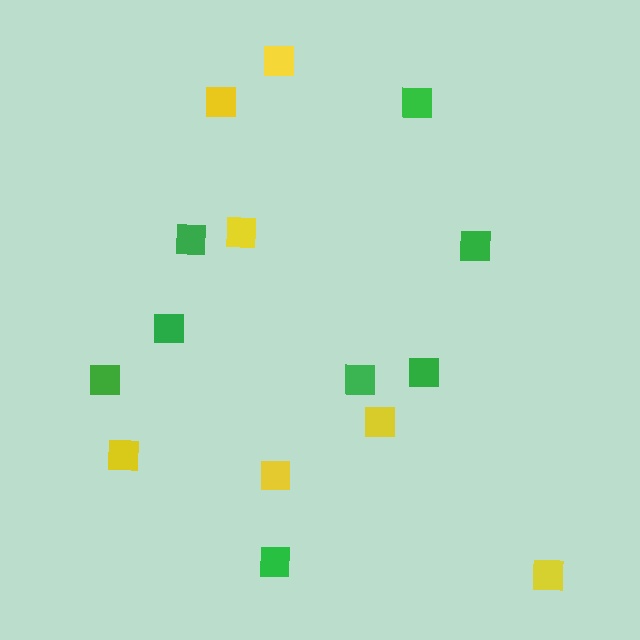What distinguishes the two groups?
There are 2 groups: one group of green squares (8) and one group of yellow squares (7).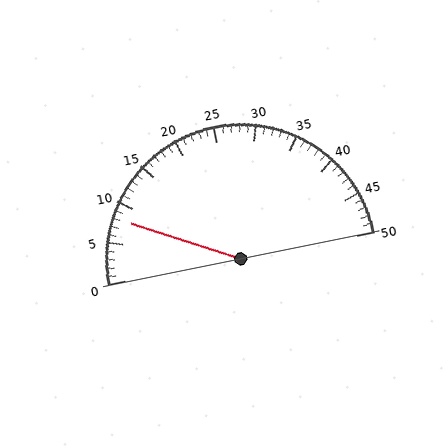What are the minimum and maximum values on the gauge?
The gauge ranges from 0 to 50.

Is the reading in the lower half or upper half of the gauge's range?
The reading is in the lower half of the range (0 to 50).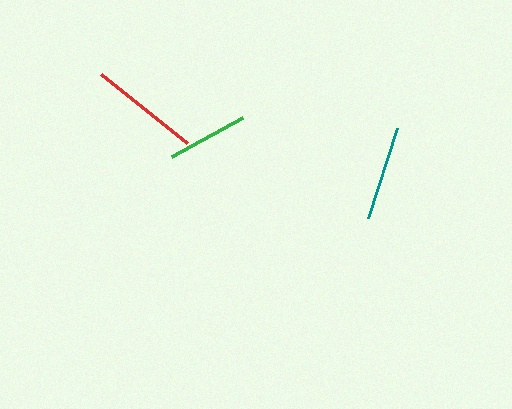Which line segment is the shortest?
The green line is the shortest at approximately 81 pixels.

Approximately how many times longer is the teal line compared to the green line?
The teal line is approximately 1.2 times the length of the green line.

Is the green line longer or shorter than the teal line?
The teal line is longer than the green line.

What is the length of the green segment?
The green segment is approximately 81 pixels long.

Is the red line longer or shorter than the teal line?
The red line is longer than the teal line.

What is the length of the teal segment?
The teal segment is approximately 94 pixels long.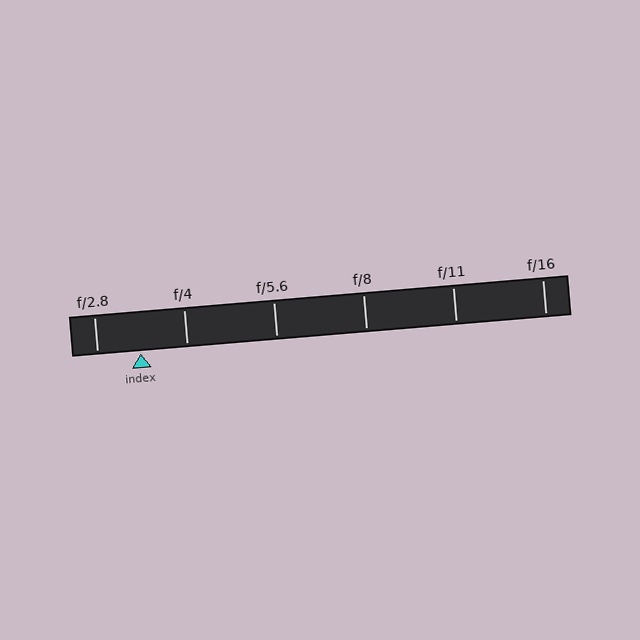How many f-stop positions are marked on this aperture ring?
There are 6 f-stop positions marked.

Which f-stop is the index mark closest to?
The index mark is closest to f/2.8.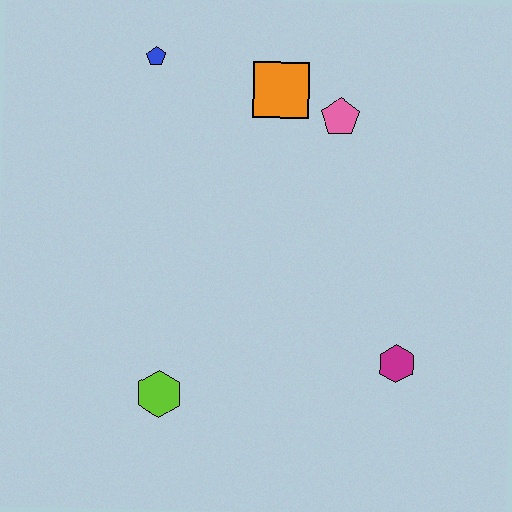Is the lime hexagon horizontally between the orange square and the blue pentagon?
Yes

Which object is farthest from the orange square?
The lime hexagon is farthest from the orange square.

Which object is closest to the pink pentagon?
The orange square is closest to the pink pentagon.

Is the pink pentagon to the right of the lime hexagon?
Yes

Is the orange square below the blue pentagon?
Yes